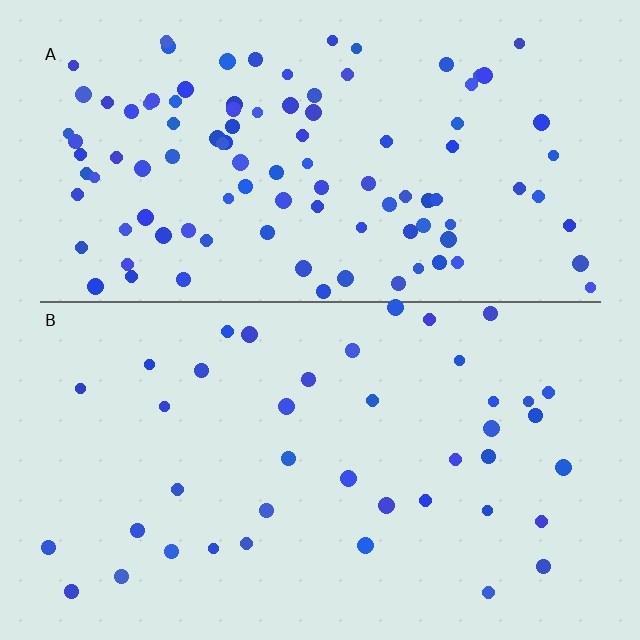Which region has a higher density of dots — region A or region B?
A (the top).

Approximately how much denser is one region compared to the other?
Approximately 2.5× — region A over region B.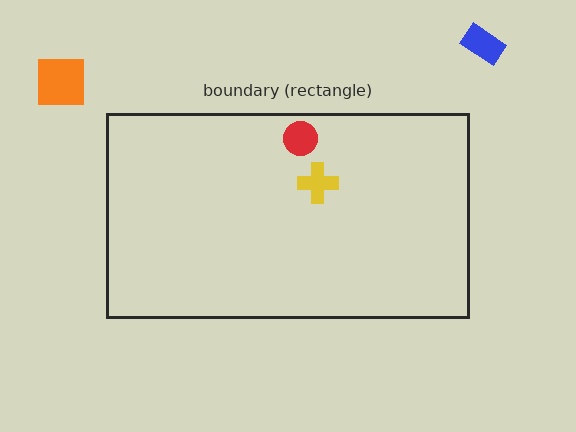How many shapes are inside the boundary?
2 inside, 2 outside.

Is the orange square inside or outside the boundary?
Outside.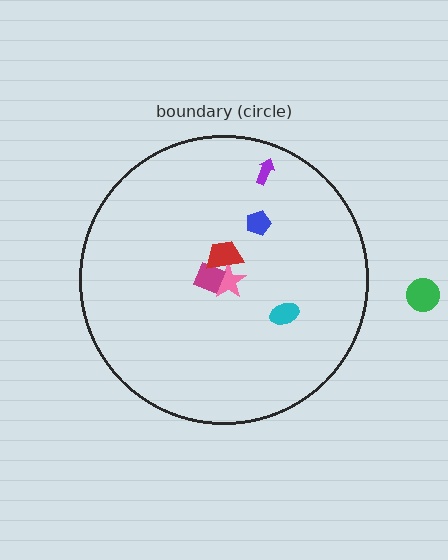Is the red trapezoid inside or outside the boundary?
Inside.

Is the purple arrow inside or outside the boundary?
Inside.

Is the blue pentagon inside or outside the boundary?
Inside.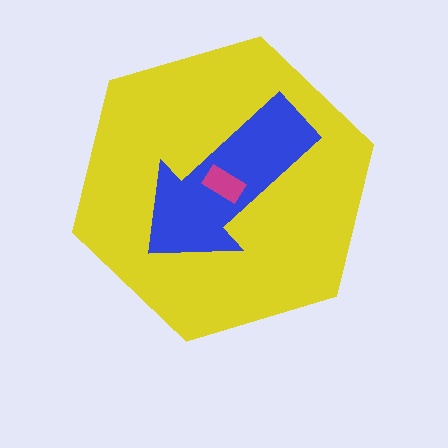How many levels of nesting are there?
3.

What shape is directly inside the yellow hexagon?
The blue arrow.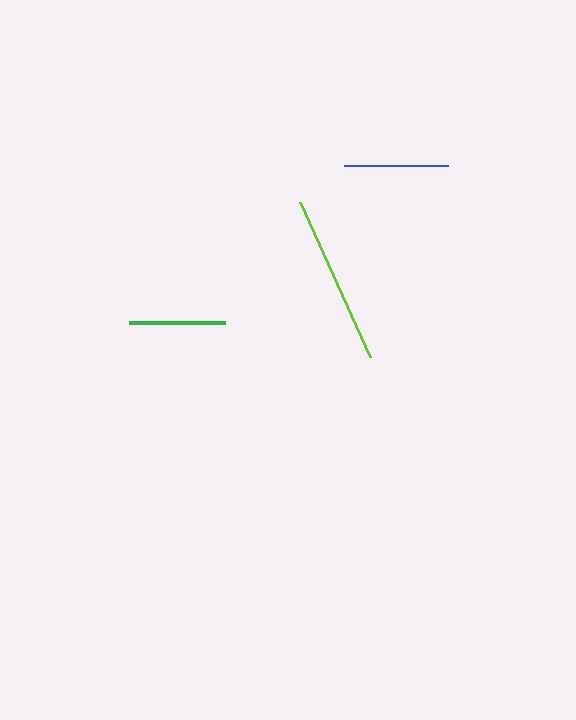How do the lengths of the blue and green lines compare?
The blue and green lines are approximately the same length.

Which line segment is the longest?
The lime line is the longest at approximately 170 pixels.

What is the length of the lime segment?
The lime segment is approximately 170 pixels long.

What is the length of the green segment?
The green segment is approximately 97 pixels long.